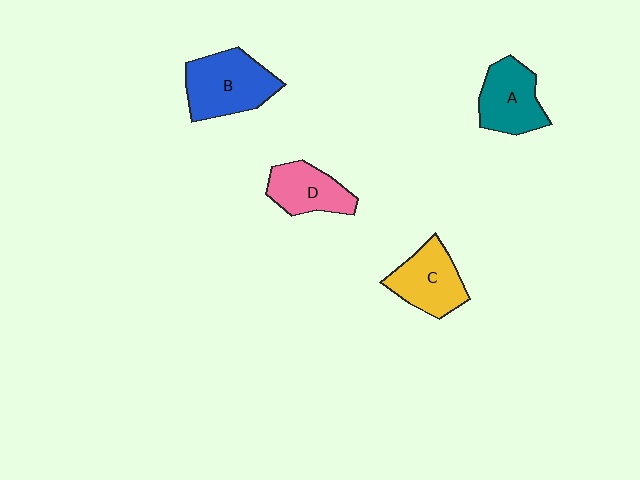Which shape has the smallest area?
Shape D (pink).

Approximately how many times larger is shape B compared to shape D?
Approximately 1.4 times.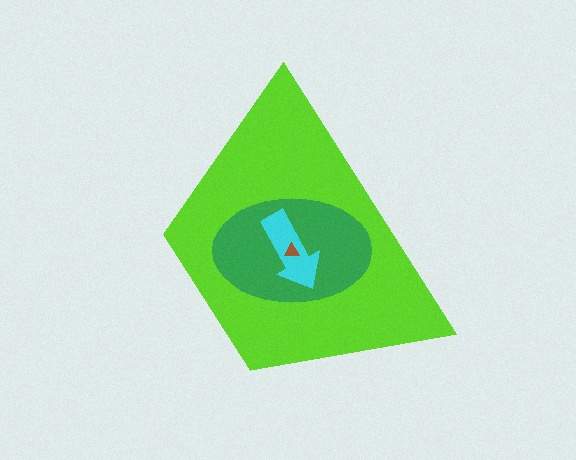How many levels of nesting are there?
4.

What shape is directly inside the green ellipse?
The cyan arrow.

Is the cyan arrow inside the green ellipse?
Yes.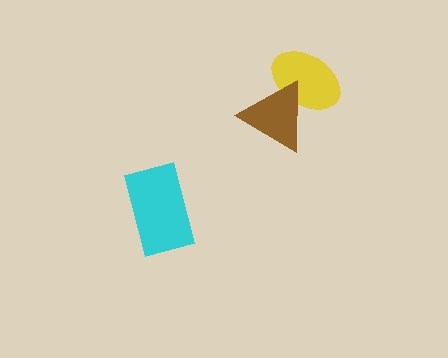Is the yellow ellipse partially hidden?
Yes, it is partially covered by another shape.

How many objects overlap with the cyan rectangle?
0 objects overlap with the cyan rectangle.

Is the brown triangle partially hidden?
No, no other shape covers it.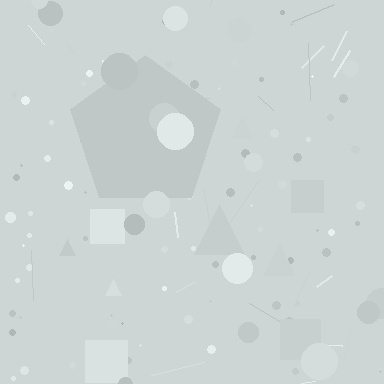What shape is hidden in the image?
A pentagon is hidden in the image.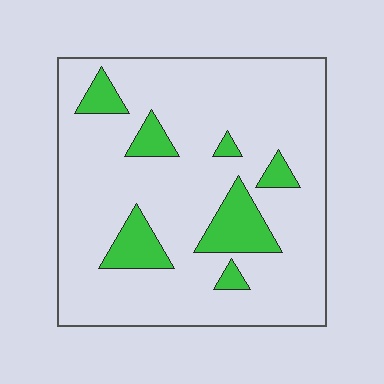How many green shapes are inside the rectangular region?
7.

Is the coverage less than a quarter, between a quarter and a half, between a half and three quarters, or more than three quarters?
Less than a quarter.